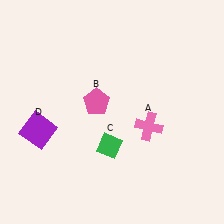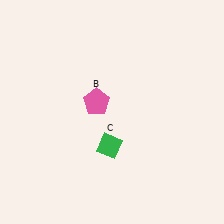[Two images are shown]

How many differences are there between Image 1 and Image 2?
There are 2 differences between the two images.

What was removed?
The pink cross (A), the purple square (D) were removed in Image 2.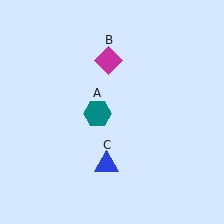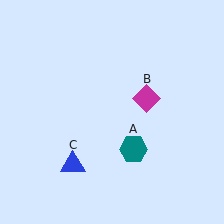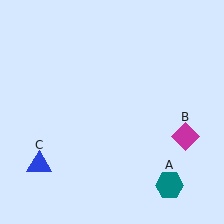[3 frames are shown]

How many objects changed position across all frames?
3 objects changed position: teal hexagon (object A), magenta diamond (object B), blue triangle (object C).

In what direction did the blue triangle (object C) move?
The blue triangle (object C) moved left.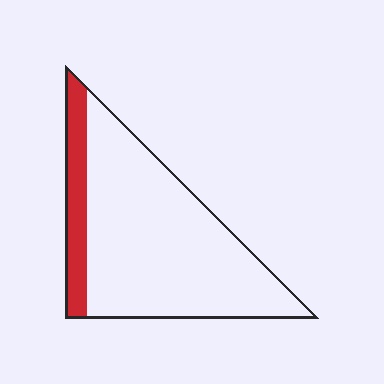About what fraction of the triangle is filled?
About one sixth (1/6).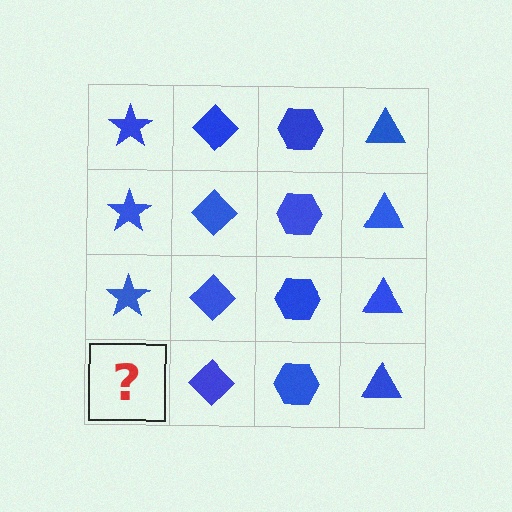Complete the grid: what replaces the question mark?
The question mark should be replaced with a blue star.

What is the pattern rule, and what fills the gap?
The rule is that each column has a consistent shape. The gap should be filled with a blue star.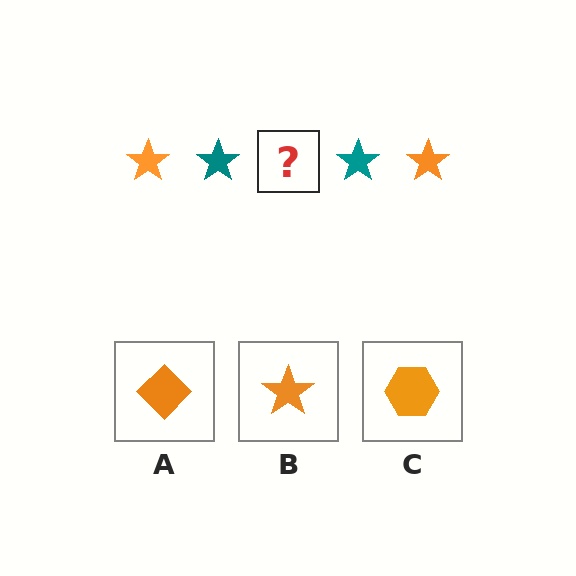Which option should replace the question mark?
Option B.